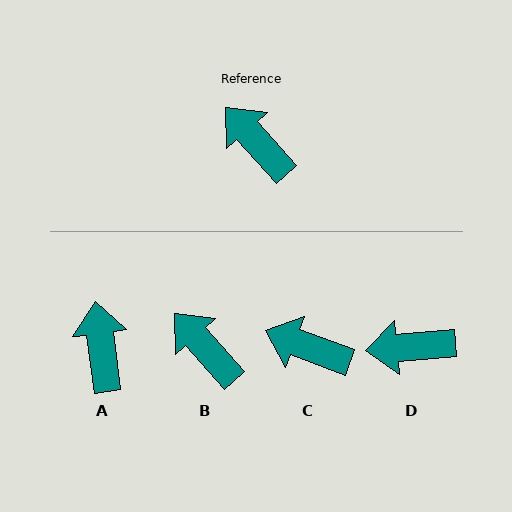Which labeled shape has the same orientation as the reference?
B.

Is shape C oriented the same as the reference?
No, it is off by about 28 degrees.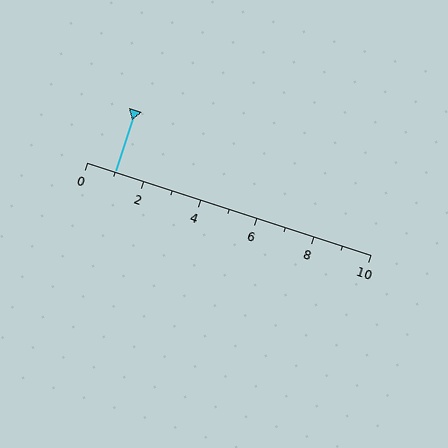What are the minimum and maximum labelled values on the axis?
The axis runs from 0 to 10.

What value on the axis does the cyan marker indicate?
The marker indicates approximately 1.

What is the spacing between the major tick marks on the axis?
The major ticks are spaced 2 apart.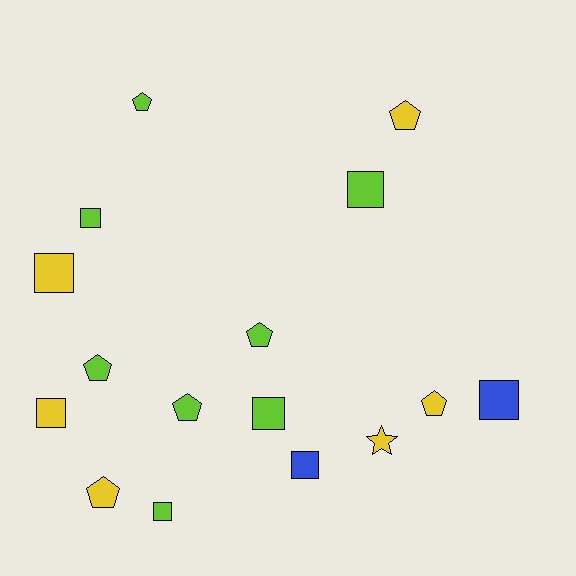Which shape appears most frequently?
Square, with 8 objects.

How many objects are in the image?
There are 16 objects.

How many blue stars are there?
There are no blue stars.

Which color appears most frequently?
Lime, with 8 objects.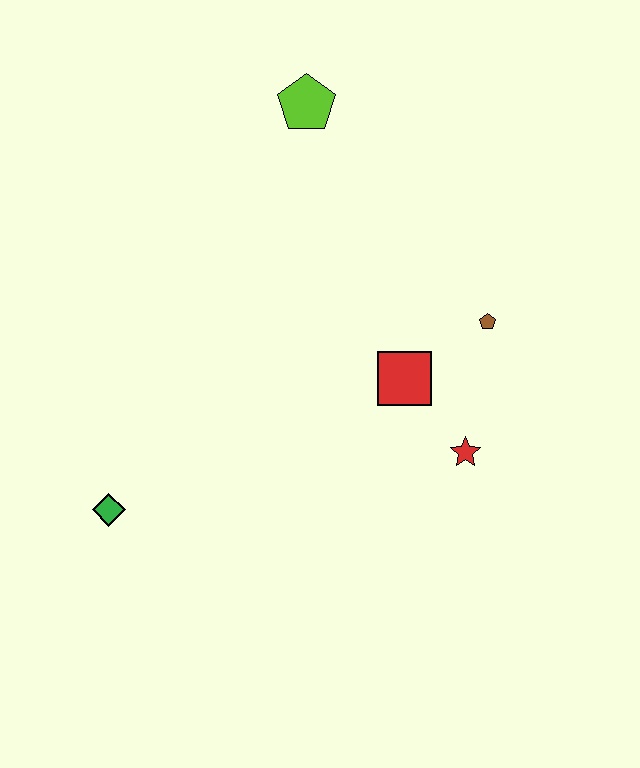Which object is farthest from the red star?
The lime pentagon is farthest from the red star.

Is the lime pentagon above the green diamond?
Yes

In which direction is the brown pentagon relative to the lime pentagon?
The brown pentagon is below the lime pentagon.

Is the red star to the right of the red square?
Yes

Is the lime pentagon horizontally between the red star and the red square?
No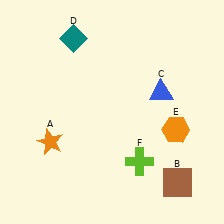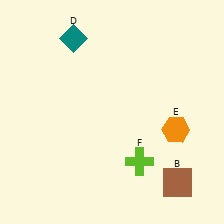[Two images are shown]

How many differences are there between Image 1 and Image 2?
There are 2 differences between the two images.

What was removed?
The orange star (A), the blue triangle (C) were removed in Image 2.